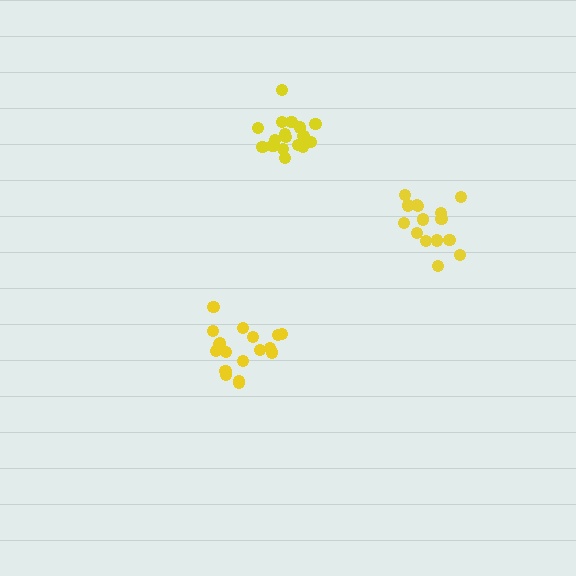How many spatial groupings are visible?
There are 3 spatial groupings.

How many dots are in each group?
Group 1: 18 dots, Group 2: 17 dots, Group 3: 18 dots (53 total).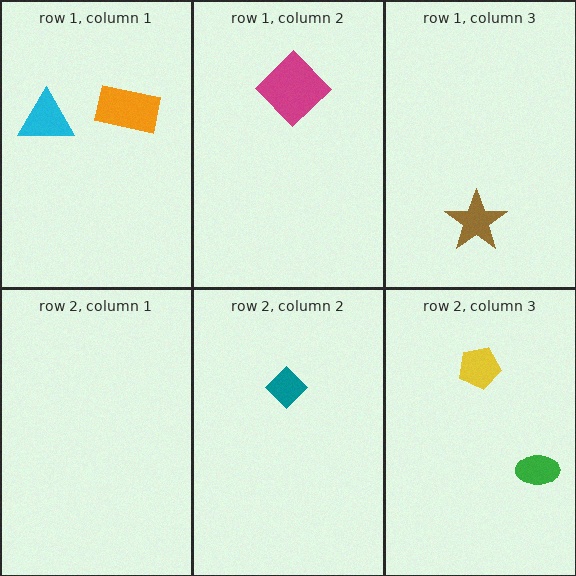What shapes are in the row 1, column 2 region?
The magenta diamond.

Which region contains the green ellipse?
The row 2, column 3 region.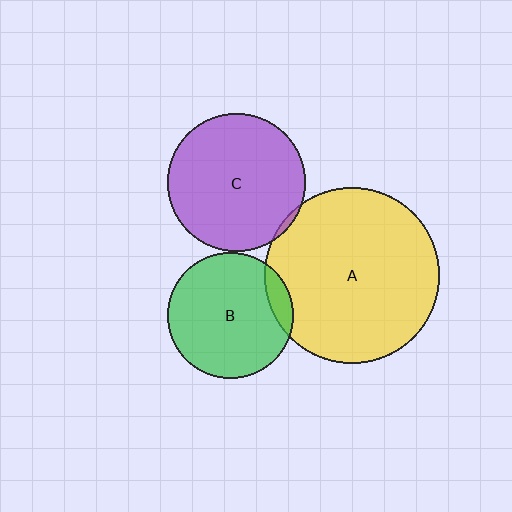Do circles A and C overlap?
Yes.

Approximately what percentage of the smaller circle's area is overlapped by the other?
Approximately 5%.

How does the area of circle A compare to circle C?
Approximately 1.6 times.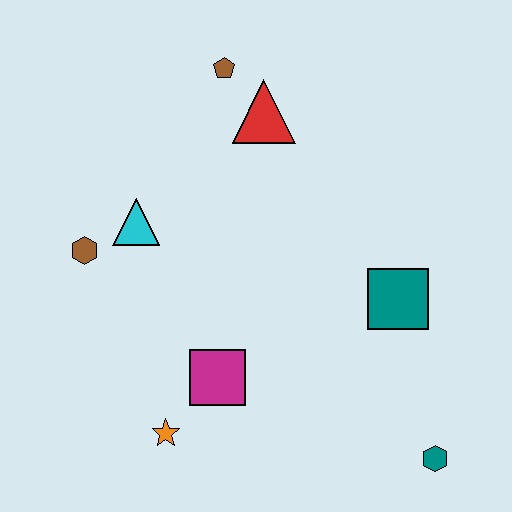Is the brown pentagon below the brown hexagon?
No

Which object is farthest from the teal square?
The brown hexagon is farthest from the teal square.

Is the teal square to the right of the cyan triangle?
Yes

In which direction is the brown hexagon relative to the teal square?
The brown hexagon is to the left of the teal square.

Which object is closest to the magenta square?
The orange star is closest to the magenta square.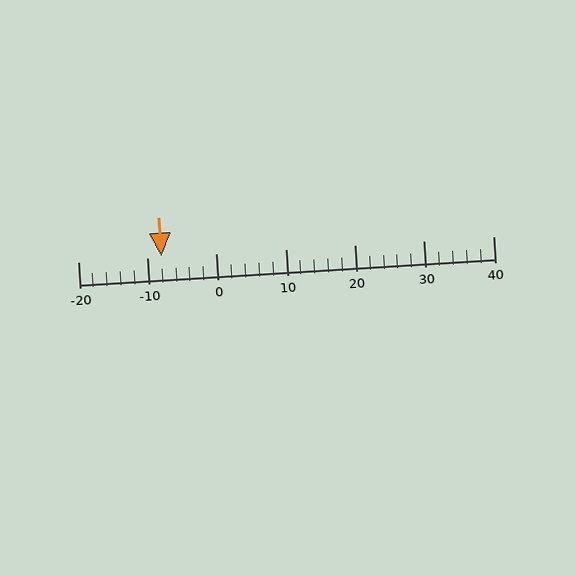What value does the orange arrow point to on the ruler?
The orange arrow points to approximately -8.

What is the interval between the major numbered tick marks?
The major tick marks are spaced 10 units apart.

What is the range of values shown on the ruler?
The ruler shows values from -20 to 40.